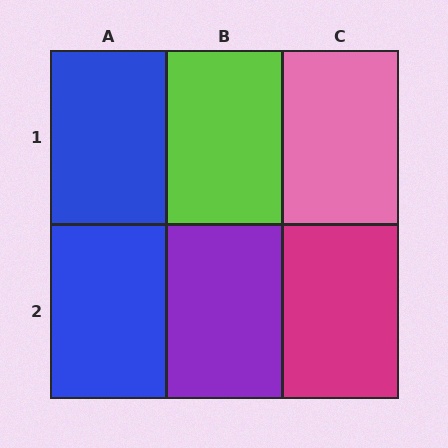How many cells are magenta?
1 cell is magenta.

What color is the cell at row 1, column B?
Lime.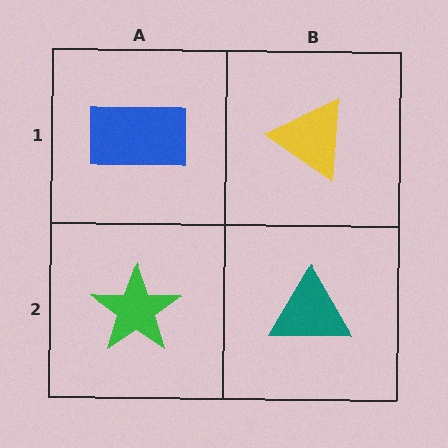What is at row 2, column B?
A teal triangle.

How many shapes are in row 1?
2 shapes.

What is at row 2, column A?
A green star.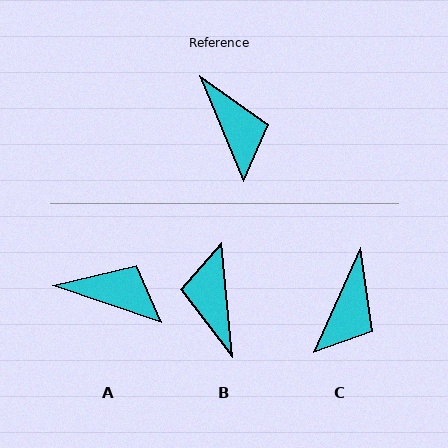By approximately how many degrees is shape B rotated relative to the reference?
Approximately 163 degrees counter-clockwise.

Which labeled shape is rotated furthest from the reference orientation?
B, about 163 degrees away.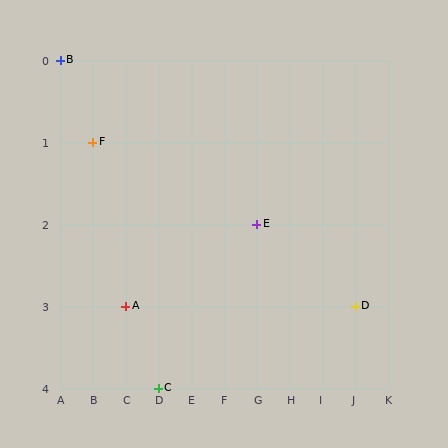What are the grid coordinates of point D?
Point D is at grid coordinates (J, 3).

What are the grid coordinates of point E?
Point E is at grid coordinates (G, 2).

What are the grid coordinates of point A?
Point A is at grid coordinates (C, 3).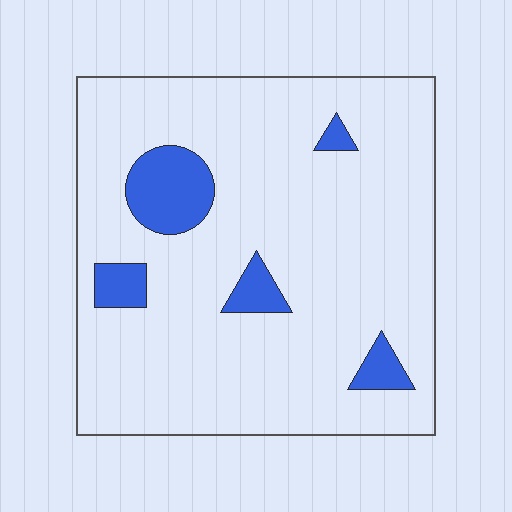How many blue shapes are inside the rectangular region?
5.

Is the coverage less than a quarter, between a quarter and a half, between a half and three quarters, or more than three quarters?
Less than a quarter.